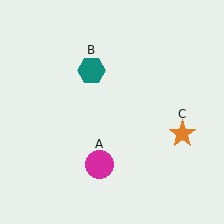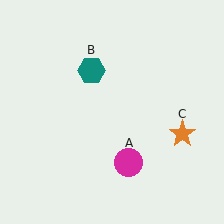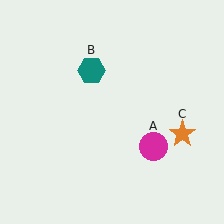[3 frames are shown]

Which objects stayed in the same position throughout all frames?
Teal hexagon (object B) and orange star (object C) remained stationary.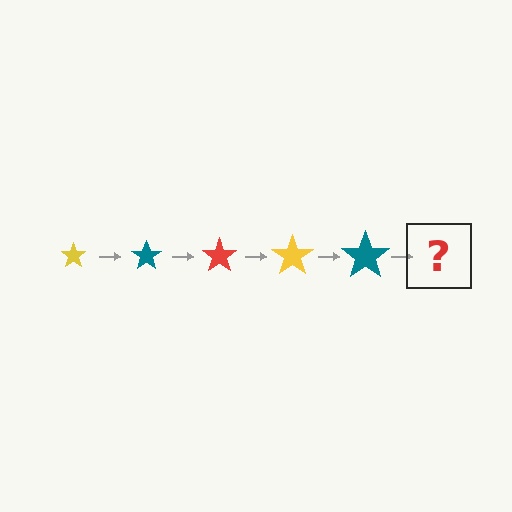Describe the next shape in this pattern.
It should be a red star, larger than the previous one.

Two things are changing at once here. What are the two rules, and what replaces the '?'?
The two rules are that the star grows larger each step and the color cycles through yellow, teal, and red. The '?' should be a red star, larger than the previous one.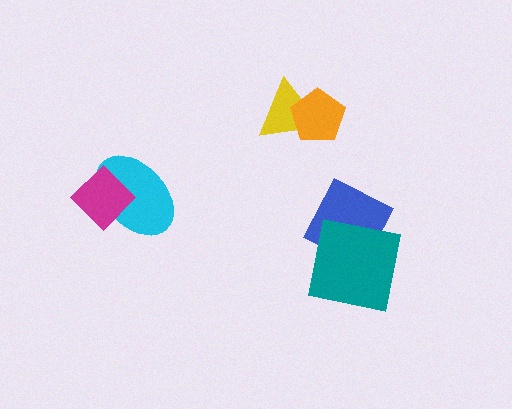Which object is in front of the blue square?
The teal square is in front of the blue square.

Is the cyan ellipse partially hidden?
Yes, it is partially covered by another shape.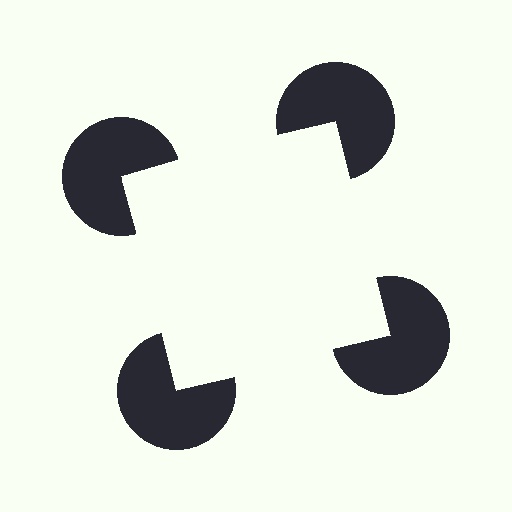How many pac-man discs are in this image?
There are 4 — one at each vertex of the illusory square.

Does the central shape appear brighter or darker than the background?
It typically appears slightly brighter than the background, even though no actual brightness change is drawn.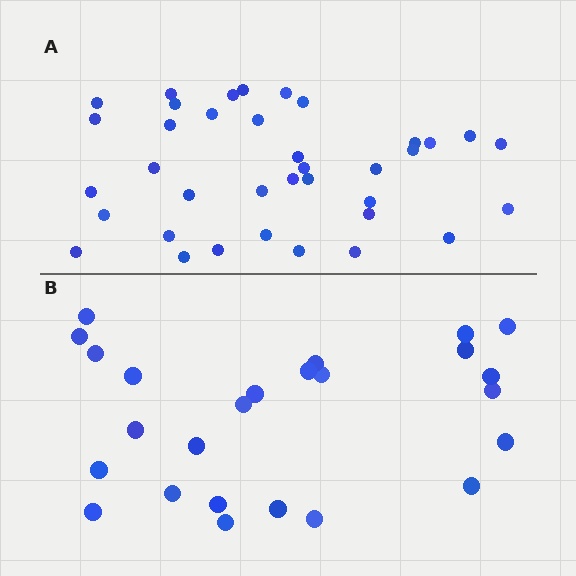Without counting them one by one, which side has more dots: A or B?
Region A (the top region) has more dots.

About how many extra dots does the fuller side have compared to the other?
Region A has roughly 12 or so more dots than region B.